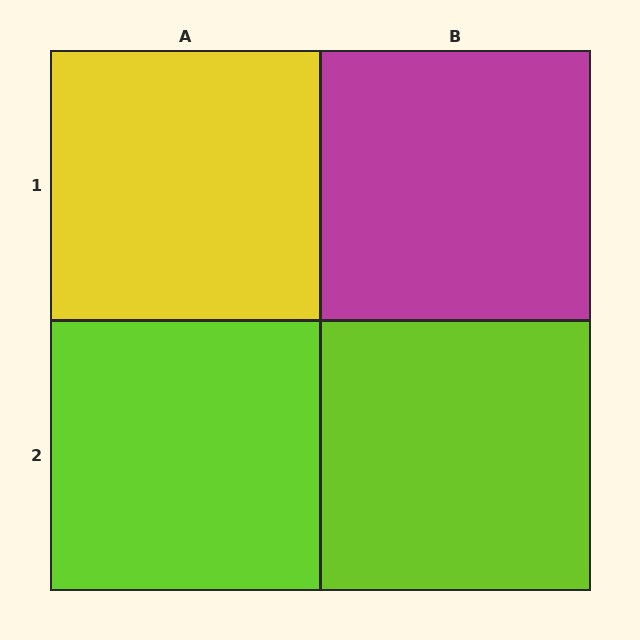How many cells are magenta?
1 cell is magenta.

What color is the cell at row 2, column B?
Lime.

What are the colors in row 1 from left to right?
Yellow, magenta.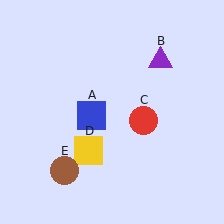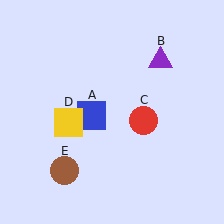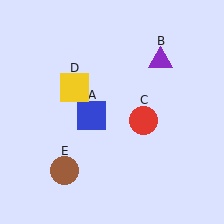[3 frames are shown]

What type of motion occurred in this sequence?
The yellow square (object D) rotated clockwise around the center of the scene.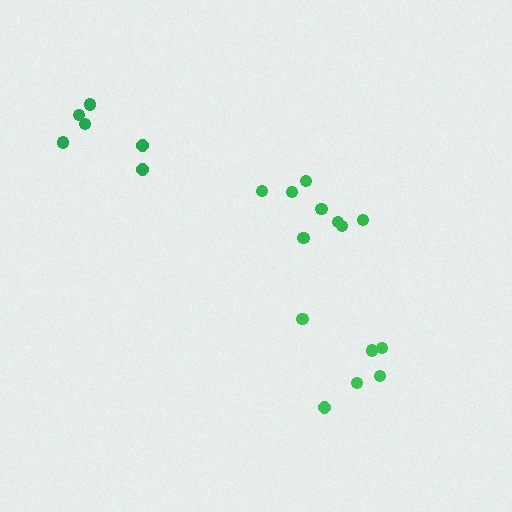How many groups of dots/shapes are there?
There are 3 groups.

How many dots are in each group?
Group 1: 6 dots, Group 2: 6 dots, Group 3: 8 dots (20 total).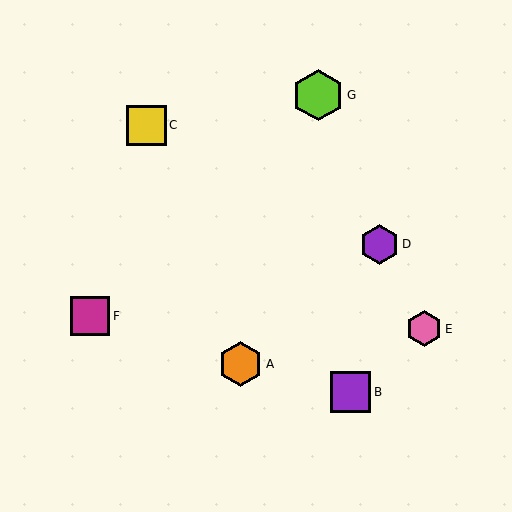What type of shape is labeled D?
Shape D is a purple hexagon.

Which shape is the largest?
The lime hexagon (labeled G) is the largest.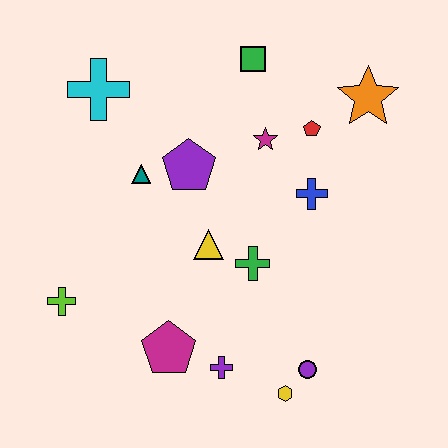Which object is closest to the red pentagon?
The magenta star is closest to the red pentagon.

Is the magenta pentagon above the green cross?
No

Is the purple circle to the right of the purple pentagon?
Yes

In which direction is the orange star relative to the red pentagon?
The orange star is to the right of the red pentagon.